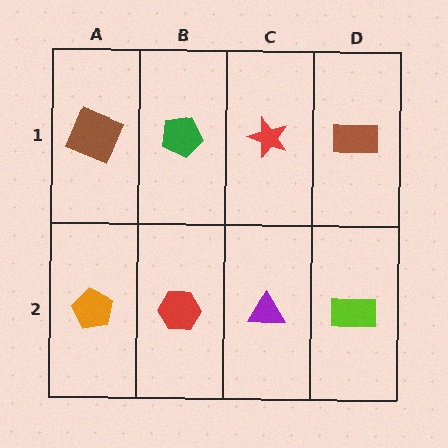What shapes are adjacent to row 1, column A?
An orange pentagon (row 2, column A), a green pentagon (row 1, column B).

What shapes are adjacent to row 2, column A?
A brown square (row 1, column A), a red hexagon (row 2, column B).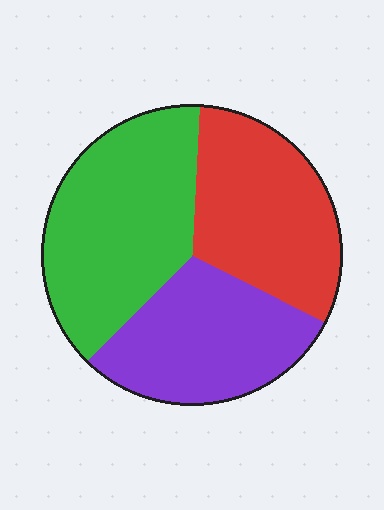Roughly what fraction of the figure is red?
Red covers around 30% of the figure.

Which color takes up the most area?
Green, at roughly 40%.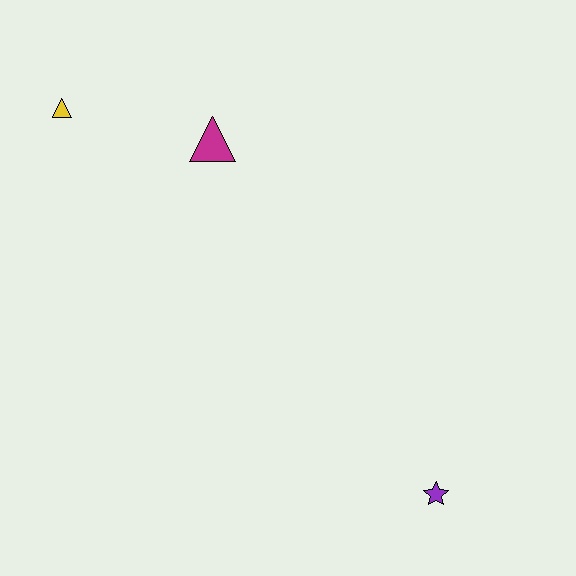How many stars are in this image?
There is 1 star.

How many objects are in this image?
There are 3 objects.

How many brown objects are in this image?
There are no brown objects.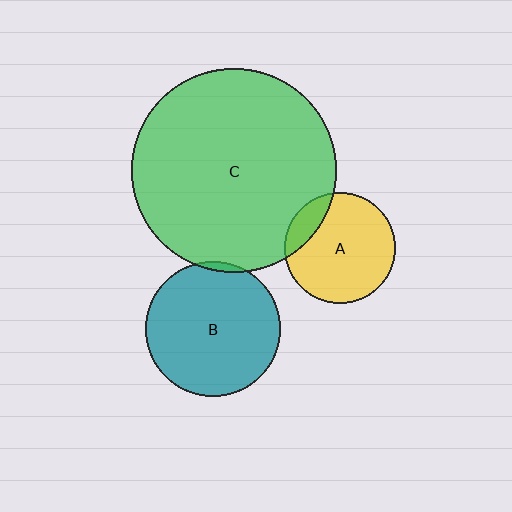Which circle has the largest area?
Circle C (green).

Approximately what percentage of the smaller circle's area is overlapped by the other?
Approximately 15%.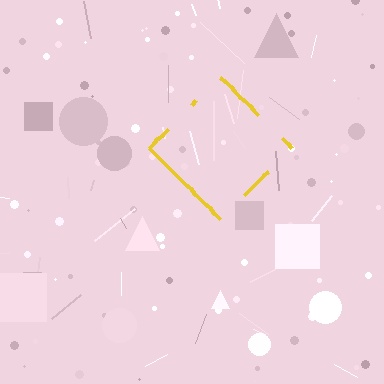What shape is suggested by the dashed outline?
The dashed outline suggests a diamond.